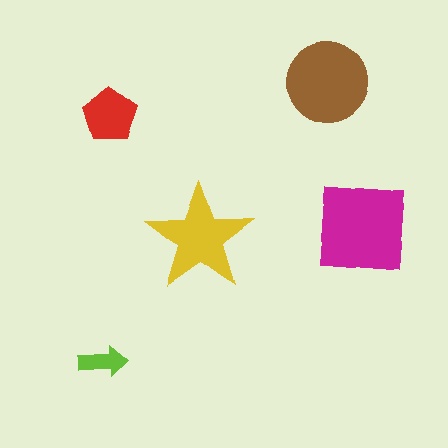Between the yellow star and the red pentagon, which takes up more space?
The yellow star.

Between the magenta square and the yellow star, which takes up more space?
The magenta square.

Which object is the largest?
The magenta square.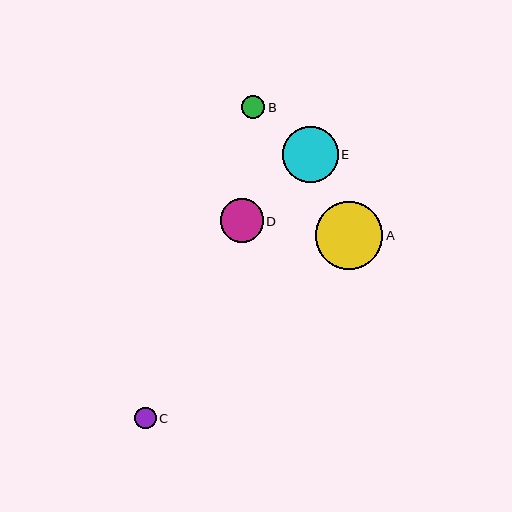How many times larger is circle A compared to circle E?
Circle A is approximately 1.2 times the size of circle E.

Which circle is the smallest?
Circle C is the smallest with a size of approximately 22 pixels.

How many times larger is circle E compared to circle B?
Circle E is approximately 2.4 times the size of circle B.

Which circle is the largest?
Circle A is the largest with a size of approximately 67 pixels.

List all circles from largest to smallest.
From largest to smallest: A, E, D, B, C.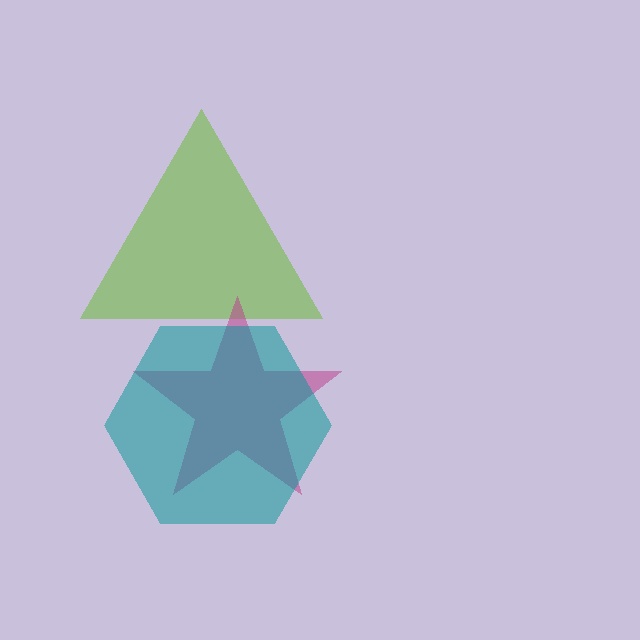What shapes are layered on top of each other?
The layered shapes are: a lime triangle, a magenta star, a teal hexagon.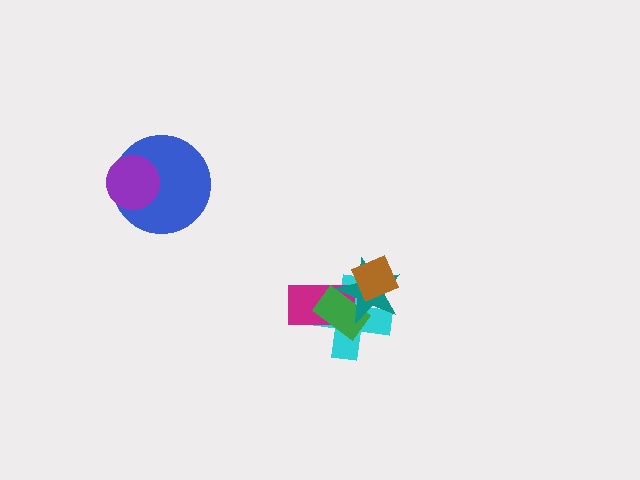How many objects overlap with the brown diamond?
2 objects overlap with the brown diamond.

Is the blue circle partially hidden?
Yes, it is partially covered by another shape.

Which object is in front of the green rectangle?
The teal star is in front of the green rectangle.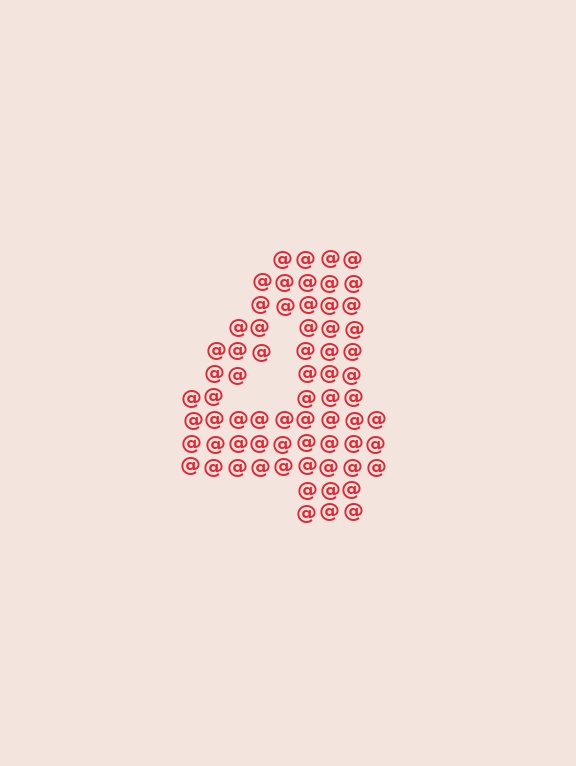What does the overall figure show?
The overall figure shows the digit 4.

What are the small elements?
The small elements are at signs.